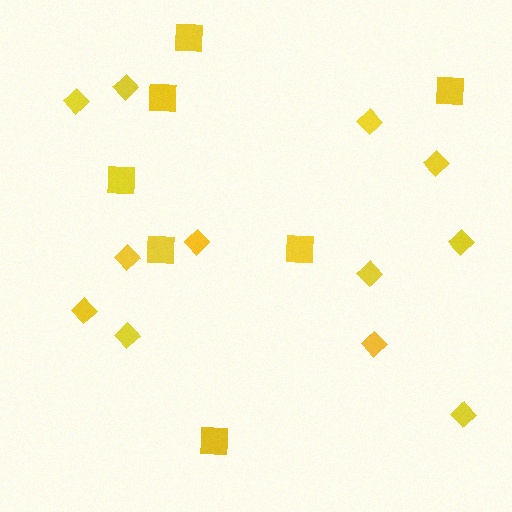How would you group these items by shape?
There are 2 groups: one group of squares (7) and one group of diamonds (12).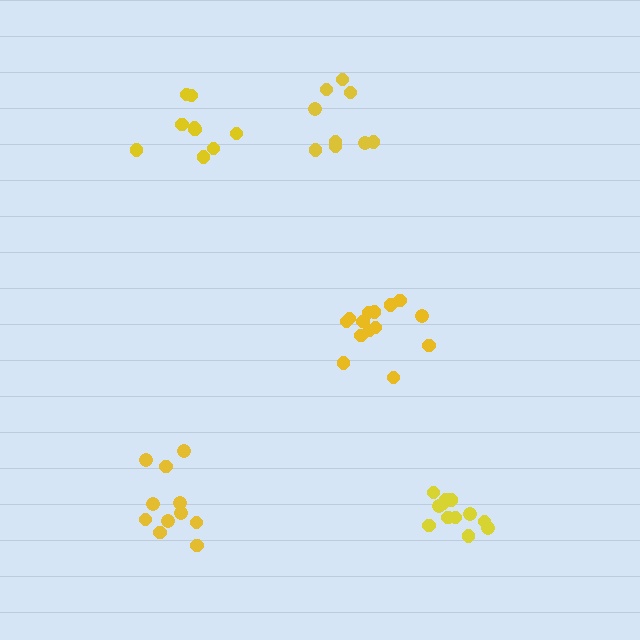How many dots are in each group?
Group 1: 9 dots, Group 2: 12 dots, Group 3: 11 dots, Group 4: 14 dots, Group 5: 9 dots (55 total).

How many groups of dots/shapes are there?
There are 5 groups.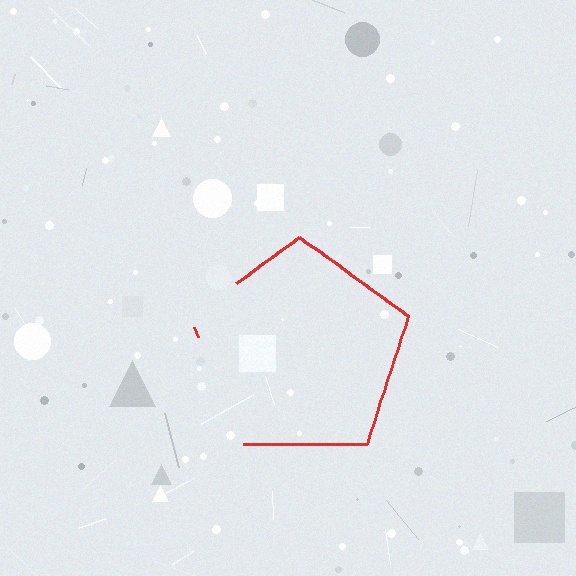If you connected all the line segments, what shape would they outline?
They would outline a pentagon.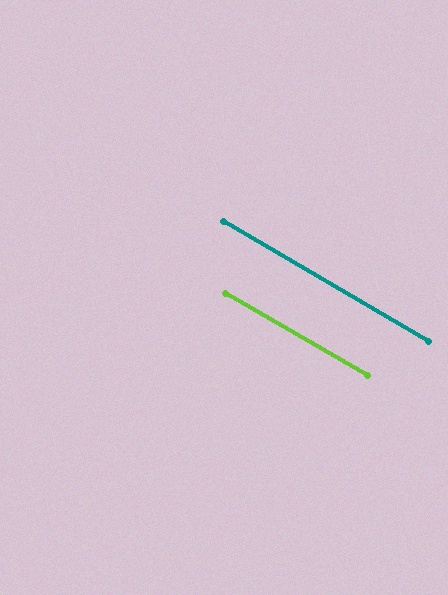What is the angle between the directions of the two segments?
Approximately 0 degrees.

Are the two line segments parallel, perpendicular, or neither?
Parallel — their directions differ by only 0.1°.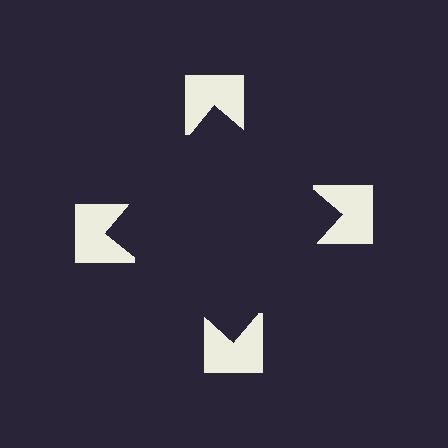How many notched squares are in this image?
There are 4 — one at each vertex of the illusory square.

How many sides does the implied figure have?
4 sides.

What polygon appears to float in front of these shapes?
An illusory square — its edges are inferred from the aligned wedge cuts in the notched squares, not physically drawn.